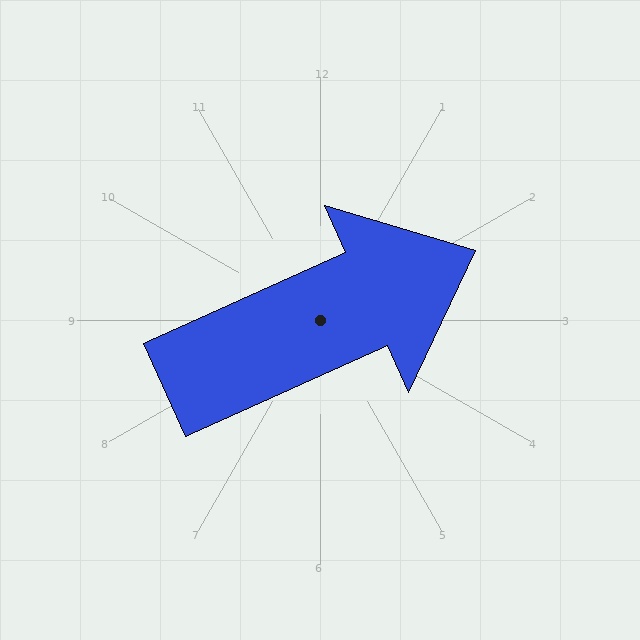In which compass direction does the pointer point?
Northeast.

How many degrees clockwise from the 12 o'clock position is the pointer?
Approximately 66 degrees.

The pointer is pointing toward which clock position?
Roughly 2 o'clock.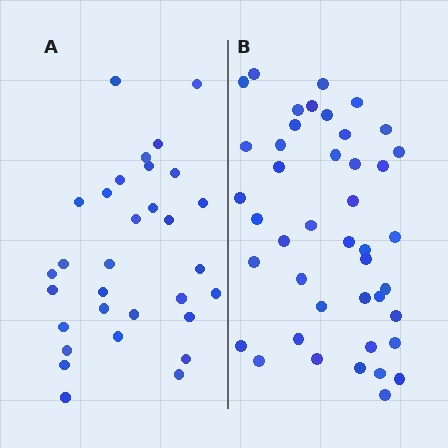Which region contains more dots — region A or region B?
Region B (the right region) has more dots.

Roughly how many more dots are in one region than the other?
Region B has roughly 12 or so more dots than region A.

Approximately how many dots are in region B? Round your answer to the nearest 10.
About 40 dots. (The exact count is 43, which rounds to 40.)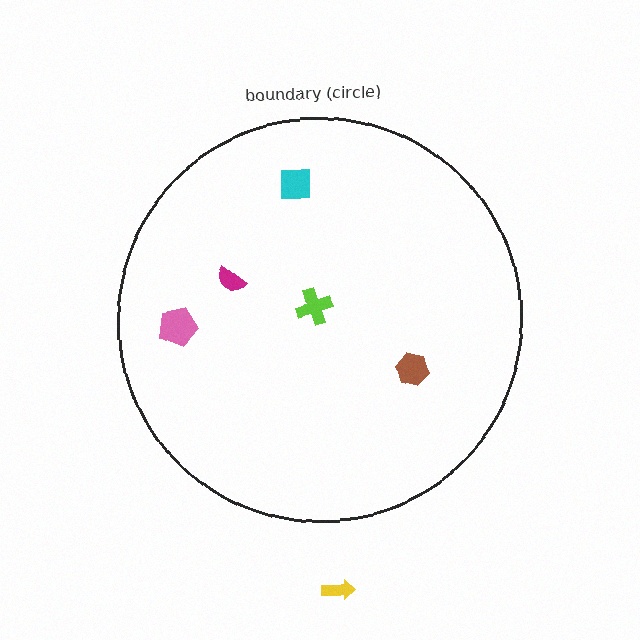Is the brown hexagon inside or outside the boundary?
Inside.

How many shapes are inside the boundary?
5 inside, 1 outside.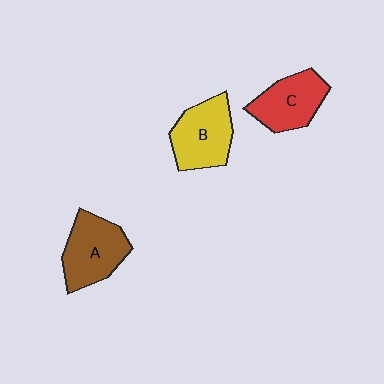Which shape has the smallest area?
Shape C (red).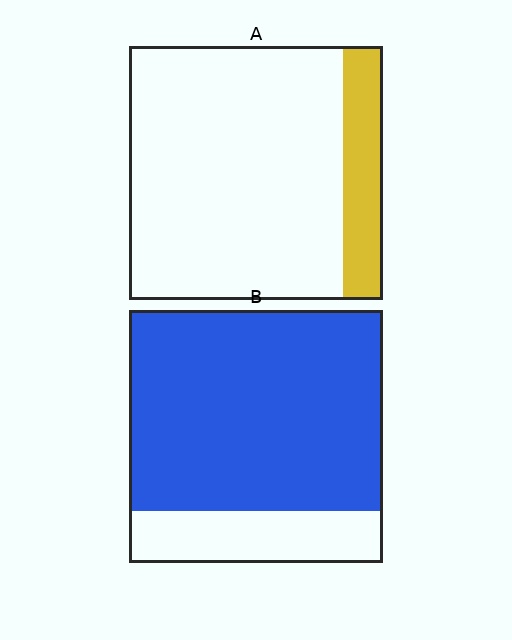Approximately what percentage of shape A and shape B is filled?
A is approximately 15% and B is approximately 80%.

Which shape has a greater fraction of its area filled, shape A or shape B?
Shape B.